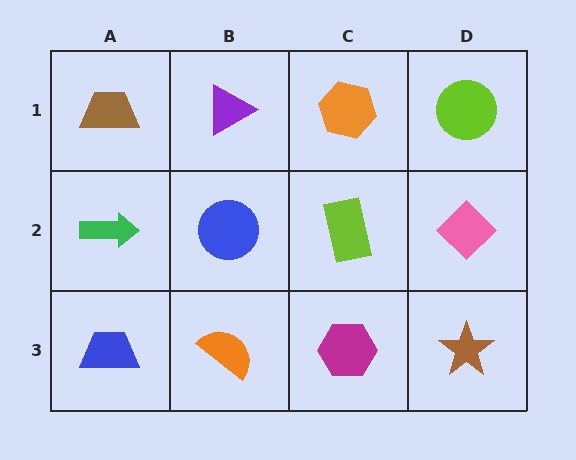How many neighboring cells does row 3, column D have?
2.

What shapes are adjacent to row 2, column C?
An orange hexagon (row 1, column C), a magenta hexagon (row 3, column C), a blue circle (row 2, column B), a pink diamond (row 2, column D).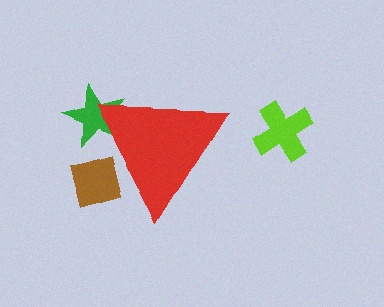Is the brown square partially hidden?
Yes, the brown square is partially hidden behind the red triangle.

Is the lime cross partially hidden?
No, the lime cross is fully visible.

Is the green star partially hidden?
Yes, the green star is partially hidden behind the red triangle.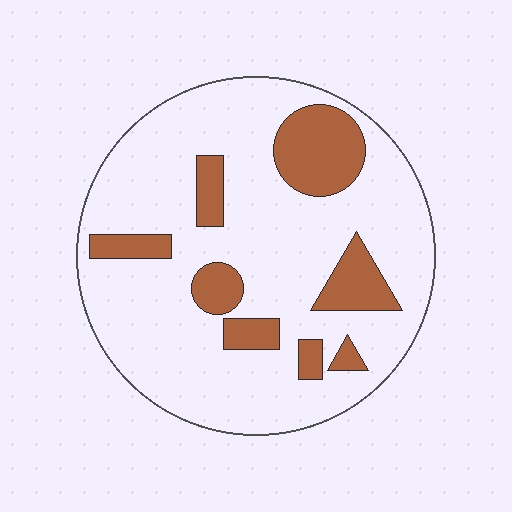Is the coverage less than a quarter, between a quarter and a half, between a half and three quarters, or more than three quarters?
Less than a quarter.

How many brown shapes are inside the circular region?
8.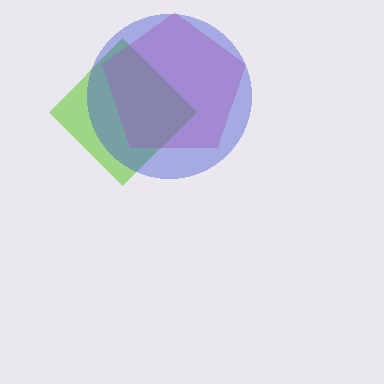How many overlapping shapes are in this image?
There are 3 overlapping shapes in the image.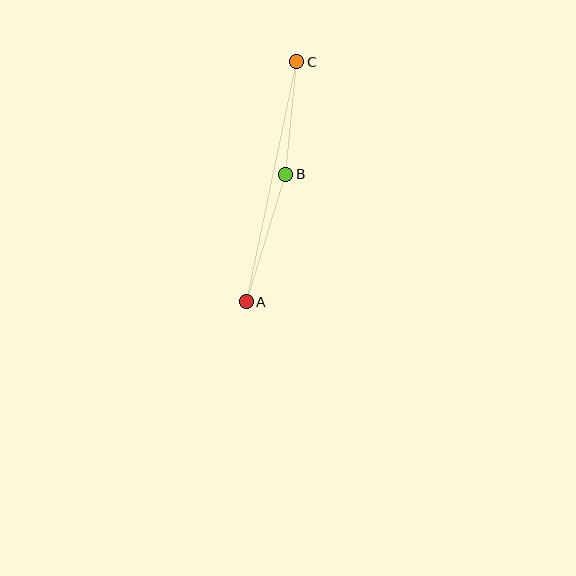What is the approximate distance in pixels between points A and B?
The distance between A and B is approximately 133 pixels.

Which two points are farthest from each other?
Points A and C are farthest from each other.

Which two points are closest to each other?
Points B and C are closest to each other.